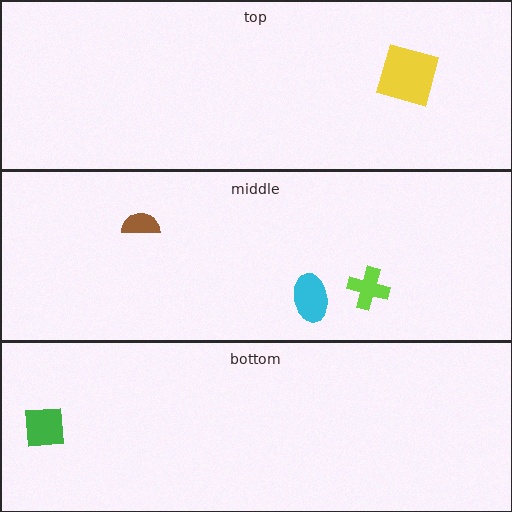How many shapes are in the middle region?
3.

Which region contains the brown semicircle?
The middle region.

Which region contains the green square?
The bottom region.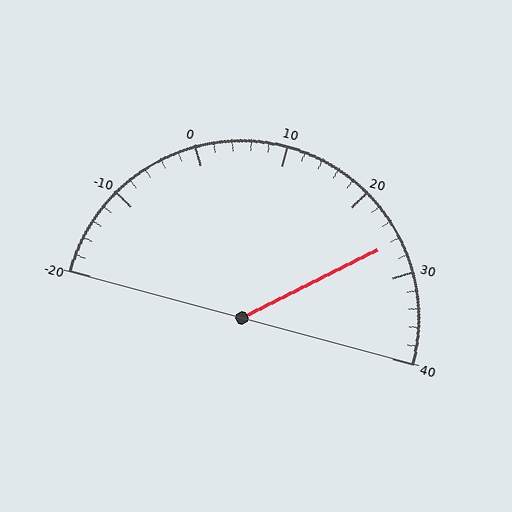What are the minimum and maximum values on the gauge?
The gauge ranges from -20 to 40.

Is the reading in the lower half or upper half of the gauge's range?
The reading is in the upper half of the range (-20 to 40).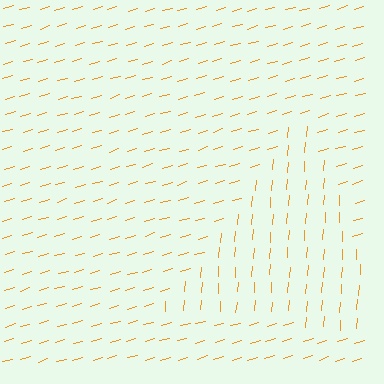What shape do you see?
I see a triangle.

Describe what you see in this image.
The image is filled with small orange line segments. A triangle region in the image has lines oriented differently from the surrounding lines, creating a visible texture boundary.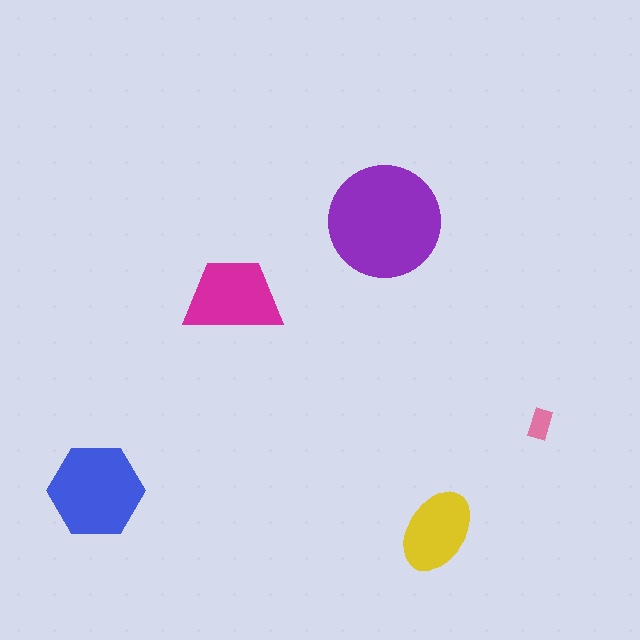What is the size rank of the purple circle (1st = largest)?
1st.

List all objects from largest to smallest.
The purple circle, the blue hexagon, the magenta trapezoid, the yellow ellipse, the pink rectangle.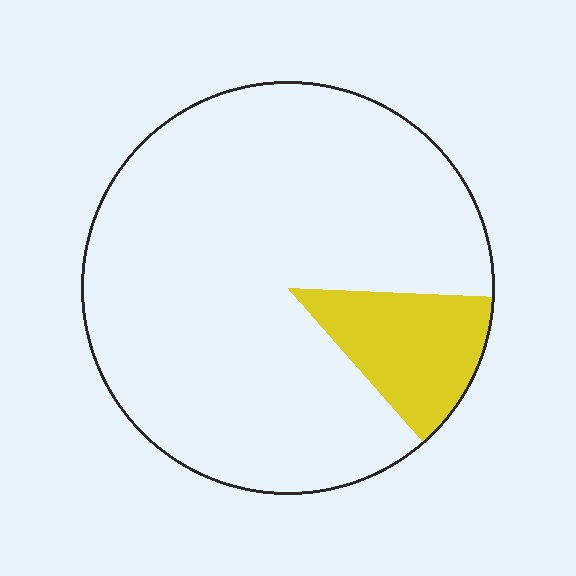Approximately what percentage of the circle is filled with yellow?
Approximately 15%.